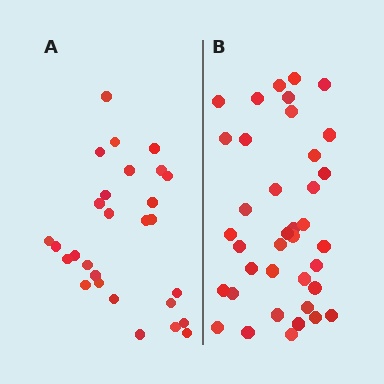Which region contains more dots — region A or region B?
Region B (the right region) has more dots.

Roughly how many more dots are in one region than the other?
Region B has roughly 10 or so more dots than region A.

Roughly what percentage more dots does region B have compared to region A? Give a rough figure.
About 35% more.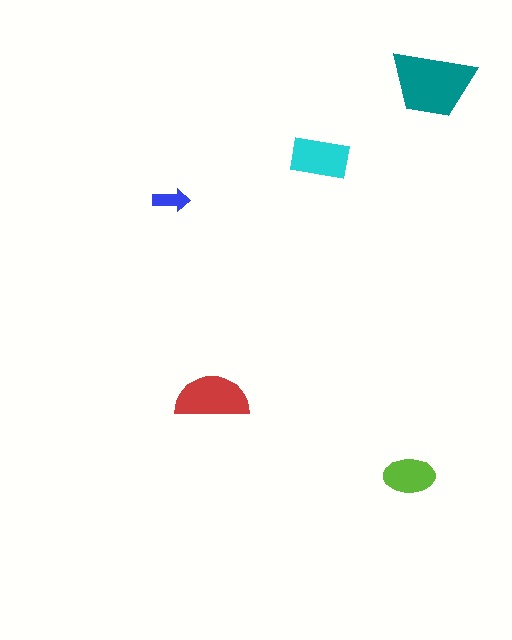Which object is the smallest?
The blue arrow.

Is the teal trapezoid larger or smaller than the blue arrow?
Larger.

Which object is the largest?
The teal trapezoid.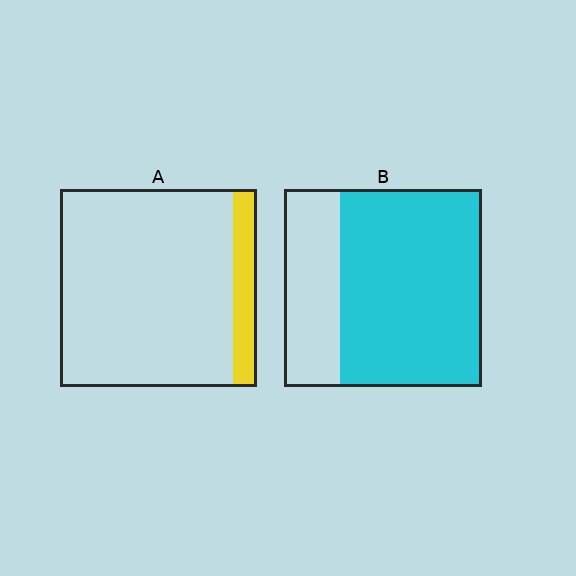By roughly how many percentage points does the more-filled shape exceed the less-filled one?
By roughly 60 percentage points (B over A).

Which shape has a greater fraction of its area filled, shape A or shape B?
Shape B.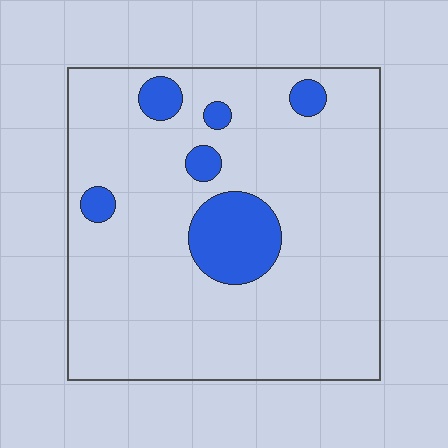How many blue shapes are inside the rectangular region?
6.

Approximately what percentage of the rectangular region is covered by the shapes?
Approximately 15%.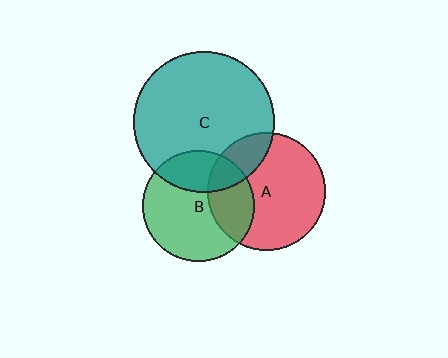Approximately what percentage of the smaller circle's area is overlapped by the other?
Approximately 30%.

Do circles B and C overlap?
Yes.